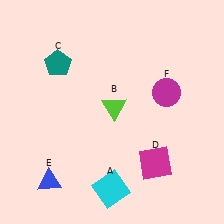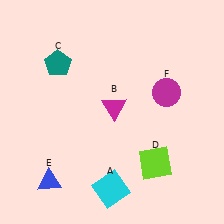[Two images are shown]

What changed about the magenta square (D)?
In Image 1, D is magenta. In Image 2, it changed to lime.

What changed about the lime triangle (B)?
In Image 1, B is lime. In Image 2, it changed to magenta.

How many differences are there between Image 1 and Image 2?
There are 2 differences between the two images.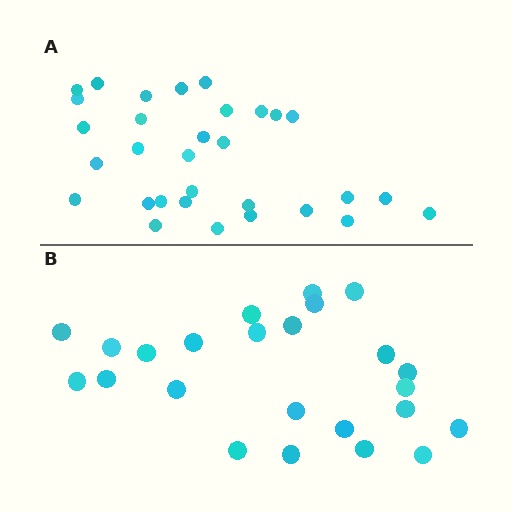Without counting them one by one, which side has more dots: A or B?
Region A (the top region) has more dots.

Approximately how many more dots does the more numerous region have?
Region A has roughly 8 or so more dots than region B.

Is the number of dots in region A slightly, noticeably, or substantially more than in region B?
Region A has noticeably more, but not dramatically so. The ratio is roughly 1.3 to 1.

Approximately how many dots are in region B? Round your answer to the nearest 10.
About 20 dots. (The exact count is 24, which rounds to 20.)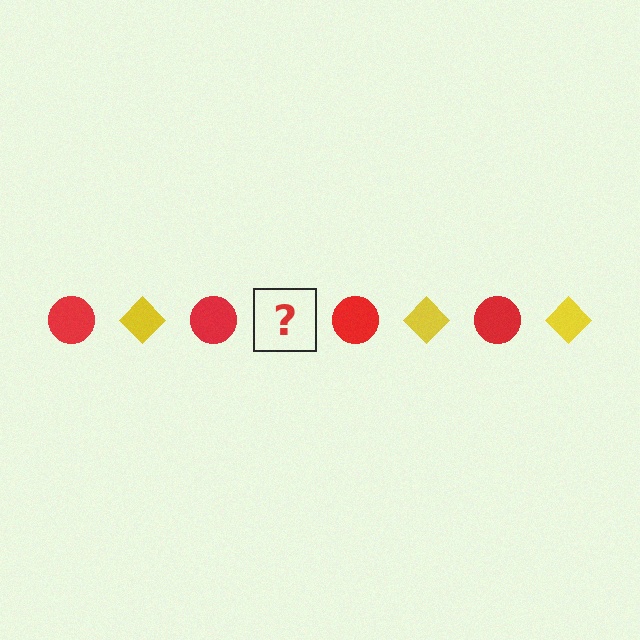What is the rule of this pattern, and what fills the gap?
The rule is that the pattern alternates between red circle and yellow diamond. The gap should be filled with a yellow diamond.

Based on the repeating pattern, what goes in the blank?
The blank should be a yellow diamond.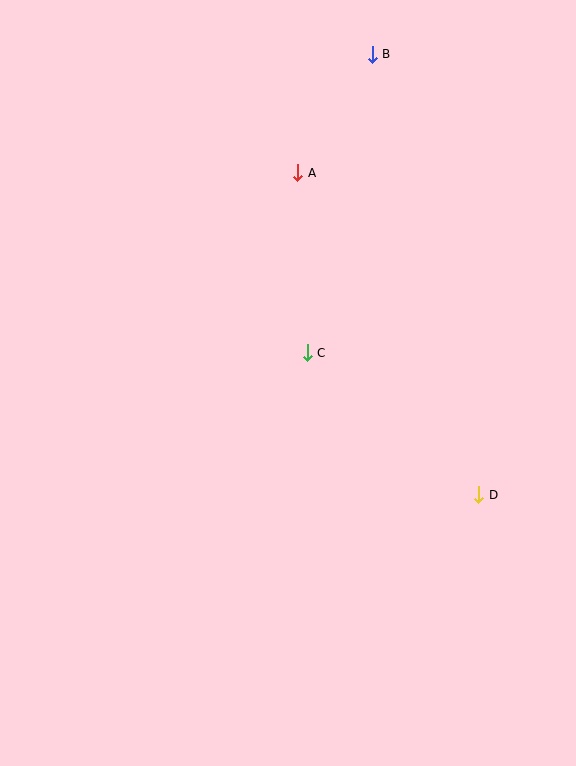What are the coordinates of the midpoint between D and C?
The midpoint between D and C is at (393, 424).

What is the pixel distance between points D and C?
The distance between D and C is 222 pixels.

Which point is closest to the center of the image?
Point C at (307, 353) is closest to the center.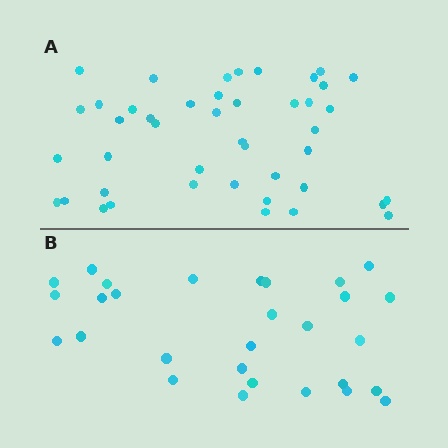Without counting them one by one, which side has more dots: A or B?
Region A (the top region) has more dots.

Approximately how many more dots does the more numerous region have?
Region A has approximately 15 more dots than region B.